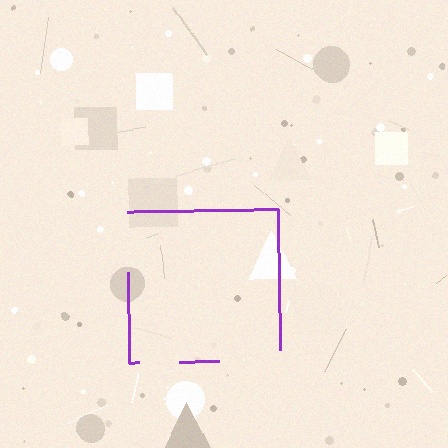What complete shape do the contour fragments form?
The contour fragments form a square.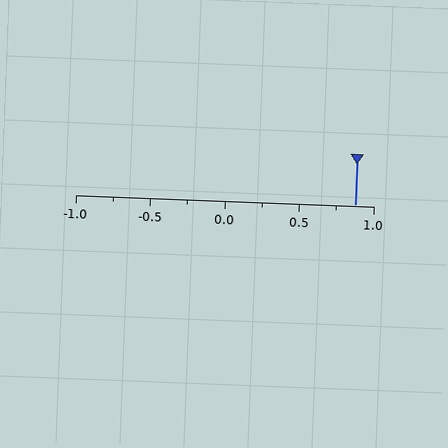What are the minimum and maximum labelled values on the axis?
The axis runs from -1.0 to 1.0.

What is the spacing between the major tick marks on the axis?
The major ticks are spaced 0.5 apart.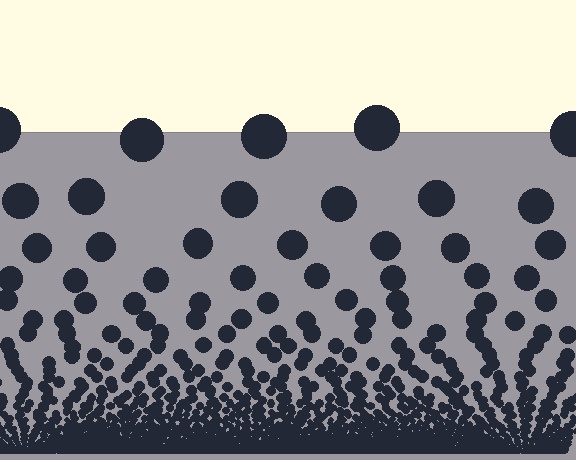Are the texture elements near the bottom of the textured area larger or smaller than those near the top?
Smaller. The gradient is inverted — elements near the bottom are smaller and denser.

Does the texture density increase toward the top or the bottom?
Density increases toward the bottom.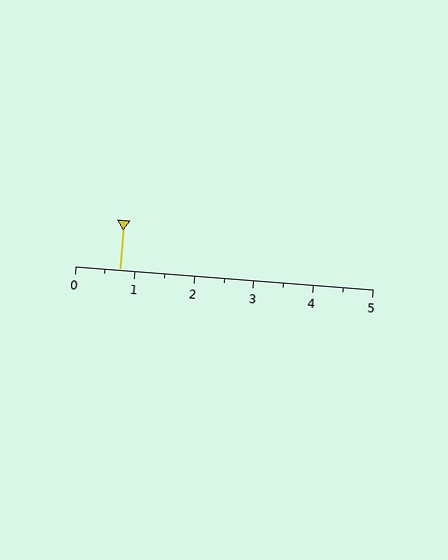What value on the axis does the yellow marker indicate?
The marker indicates approximately 0.8.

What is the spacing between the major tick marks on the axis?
The major ticks are spaced 1 apart.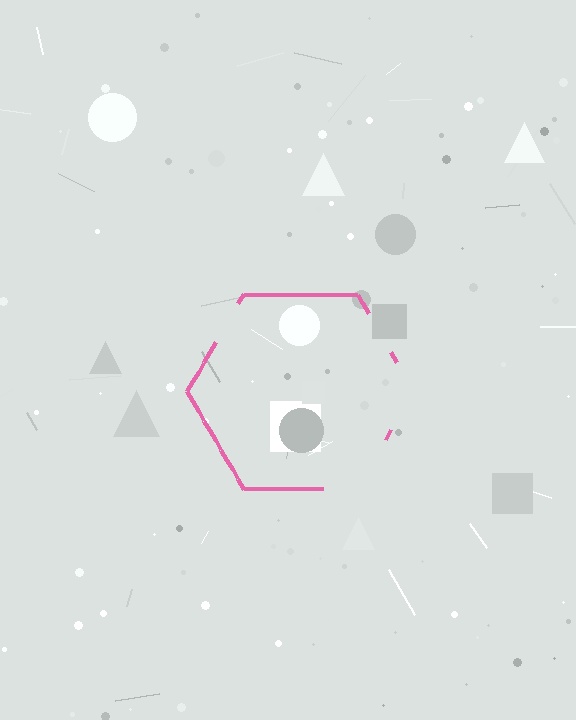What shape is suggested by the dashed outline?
The dashed outline suggests a hexagon.